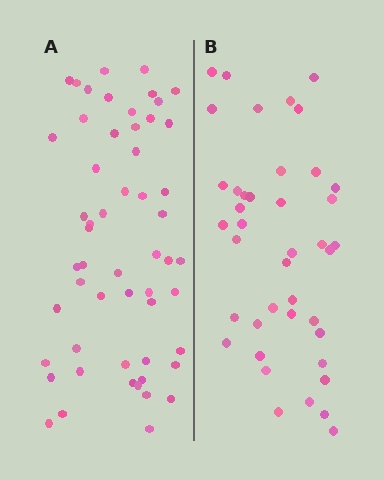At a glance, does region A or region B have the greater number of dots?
Region A (the left region) has more dots.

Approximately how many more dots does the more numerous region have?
Region A has approximately 15 more dots than region B.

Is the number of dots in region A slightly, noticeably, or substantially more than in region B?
Region A has noticeably more, but not dramatically so. The ratio is roughly 1.3 to 1.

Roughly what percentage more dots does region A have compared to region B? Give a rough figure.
About 35% more.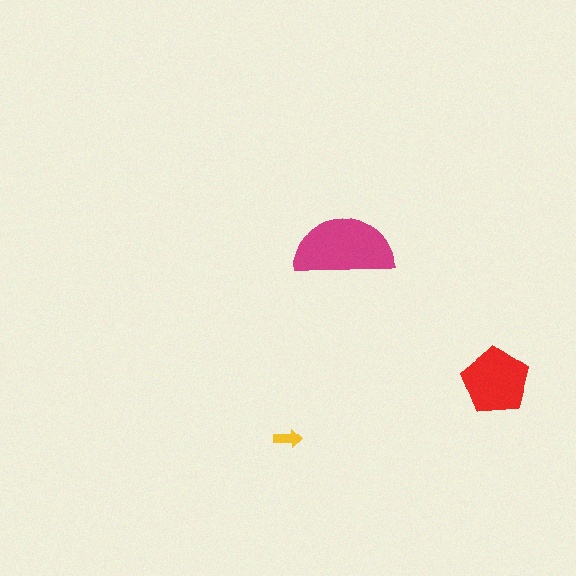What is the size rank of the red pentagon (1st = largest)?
2nd.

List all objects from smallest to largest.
The yellow arrow, the red pentagon, the magenta semicircle.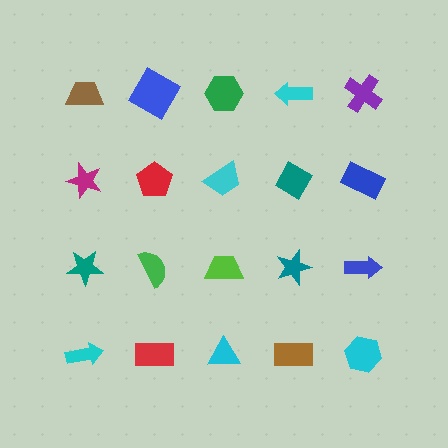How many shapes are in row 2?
5 shapes.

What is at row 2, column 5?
A blue rectangle.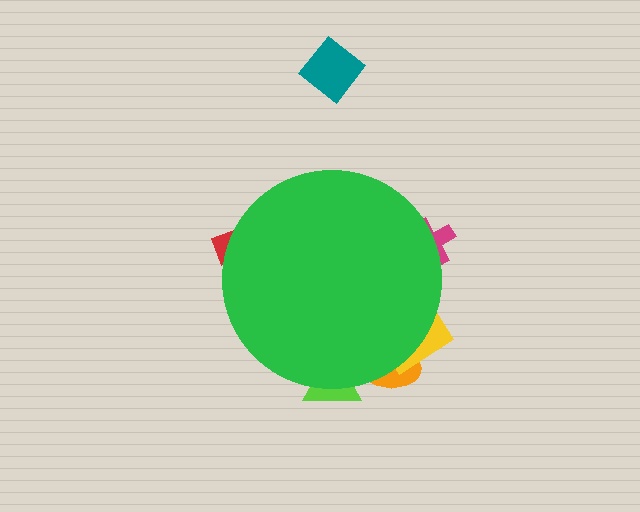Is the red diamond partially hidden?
Yes, the red diamond is partially hidden behind the green circle.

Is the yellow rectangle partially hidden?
Yes, the yellow rectangle is partially hidden behind the green circle.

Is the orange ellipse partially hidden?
Yes, the orange ellipse is partially hidden behind the green circle.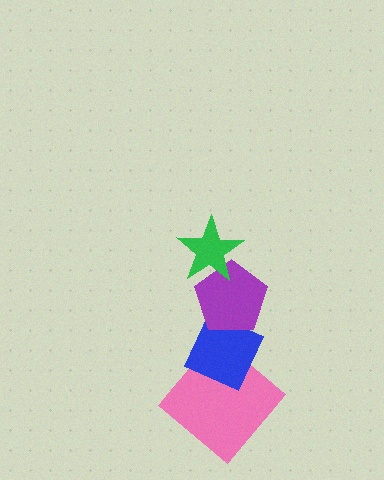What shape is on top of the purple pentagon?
The green star is on top of the purple pentagon.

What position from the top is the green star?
The green star is 1st from the top.